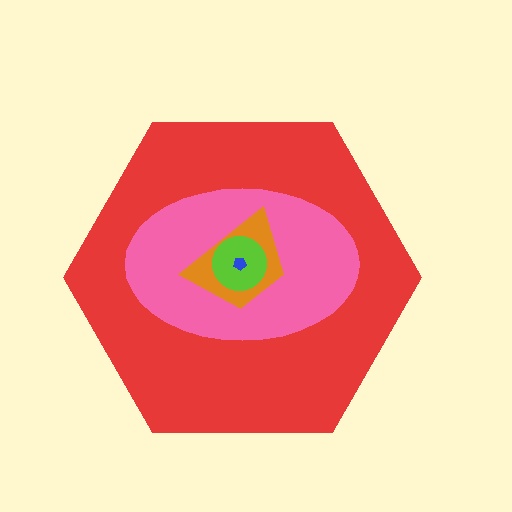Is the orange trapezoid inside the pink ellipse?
Yes.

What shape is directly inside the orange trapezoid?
The lime circle.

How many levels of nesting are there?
5.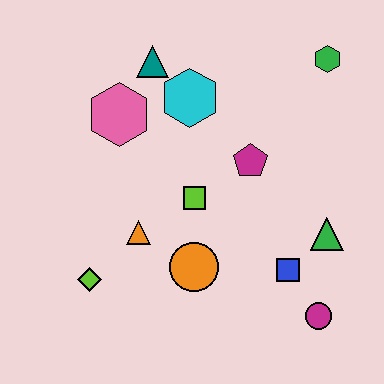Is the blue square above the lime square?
No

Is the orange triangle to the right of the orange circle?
No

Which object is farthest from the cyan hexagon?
The magenta circle is farthest from the cyan hexagon.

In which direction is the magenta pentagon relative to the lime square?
The magenta pentagon is to the right of the lime square.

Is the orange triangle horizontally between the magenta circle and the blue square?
No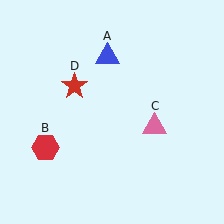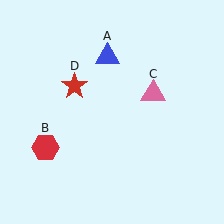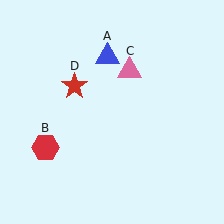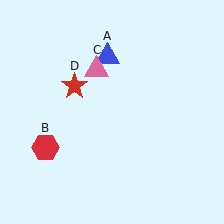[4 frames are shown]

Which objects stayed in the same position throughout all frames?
Blue triangle (object A) and red hexagon (object B) and red star (object D) remained stationary.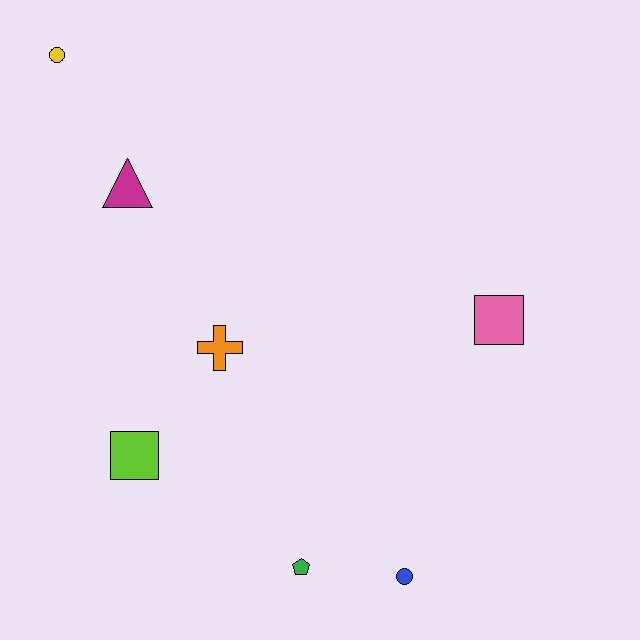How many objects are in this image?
There are 7 objects.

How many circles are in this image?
There are 2 circles.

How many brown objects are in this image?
There are no brown objects.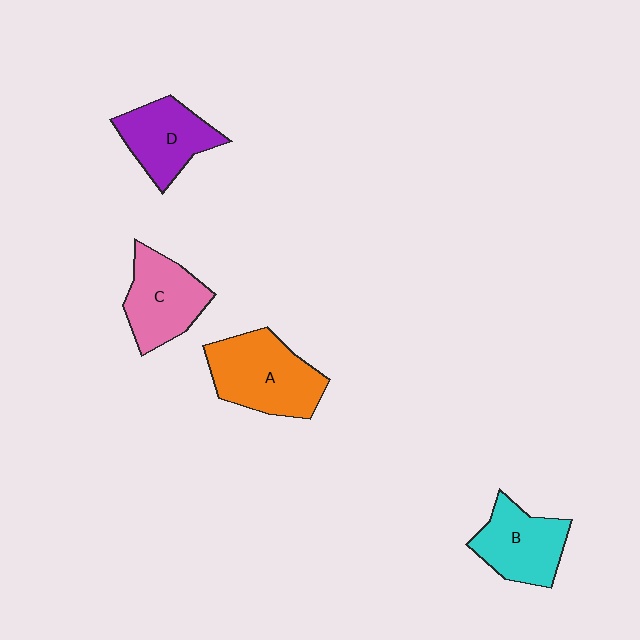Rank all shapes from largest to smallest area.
From largest to smallest: A (orange), C (pink), B (cyan), D (purple).